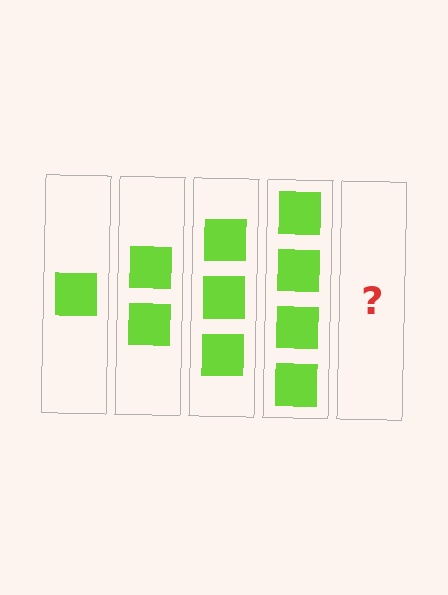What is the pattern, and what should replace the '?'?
The pattern is that each step adds one more square. The '?' should be 5 squares.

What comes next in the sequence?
The next element should be 5 squares.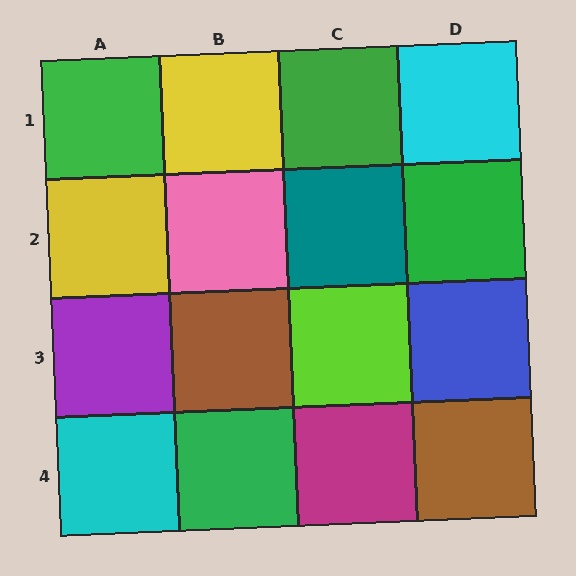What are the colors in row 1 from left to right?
Green, yellow, green, cyan.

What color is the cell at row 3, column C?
Lime.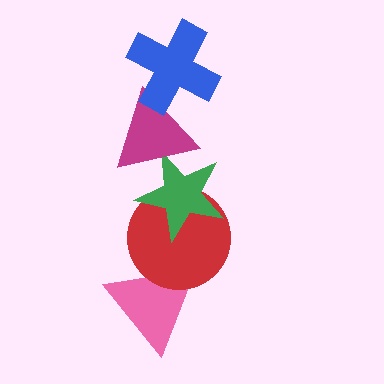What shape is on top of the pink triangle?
The red circle is on top of the pink triangle.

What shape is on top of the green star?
The magenta triangle is on top of the green star.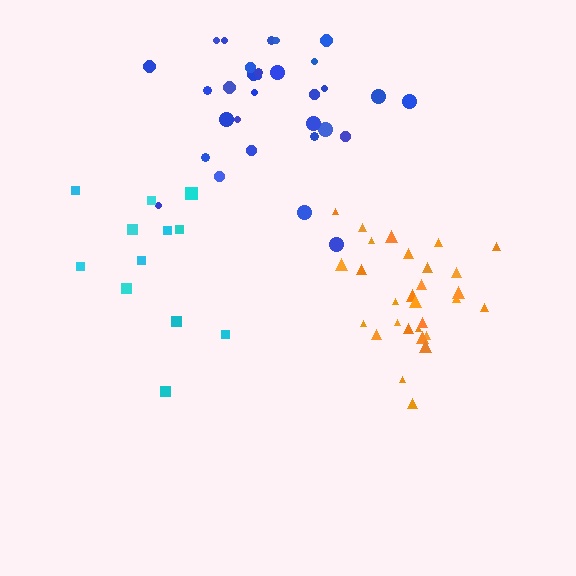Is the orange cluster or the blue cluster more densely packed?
Orange.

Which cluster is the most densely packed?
Orange.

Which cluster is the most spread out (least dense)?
Cyan.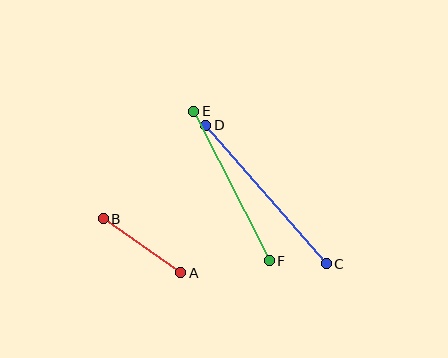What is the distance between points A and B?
The distance is approximately 95 pixels.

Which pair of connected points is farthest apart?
Points C and D are farthest apart.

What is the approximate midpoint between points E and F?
The midpoint is at approximately (232, 186) pixels.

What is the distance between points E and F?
The distance is approximately 167 pixels.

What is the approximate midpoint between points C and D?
The midpoint is at approximately (266, 194) pixels.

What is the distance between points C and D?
The distance is approximately 184 pixels.